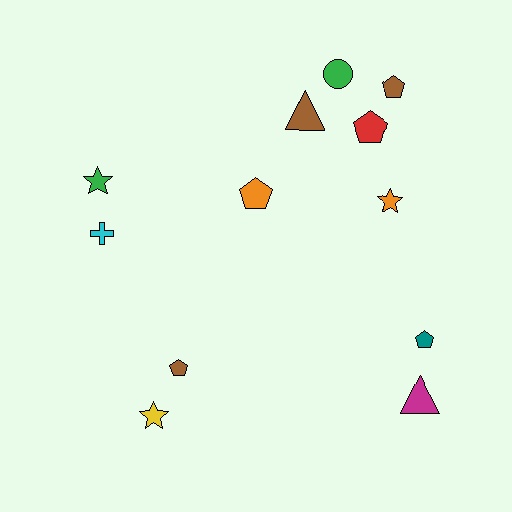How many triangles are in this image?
There are 2 triangles.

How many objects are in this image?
There are 12 objects.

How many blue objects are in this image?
There are no blue objects.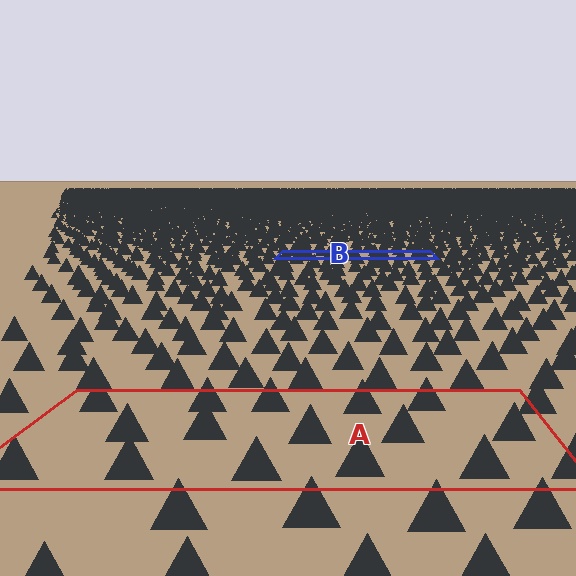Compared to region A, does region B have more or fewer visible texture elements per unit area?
Region B has more texture elements per unit area — they are packed more densely because it is farther away.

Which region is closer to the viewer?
Region A is closer. The texture elements there are larger and more spread out.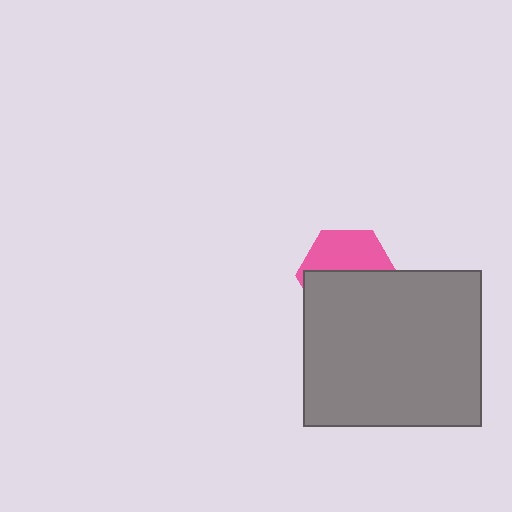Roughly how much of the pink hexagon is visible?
A small part of it is visible (roughly 44%).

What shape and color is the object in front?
The object in front is a gray rectangle.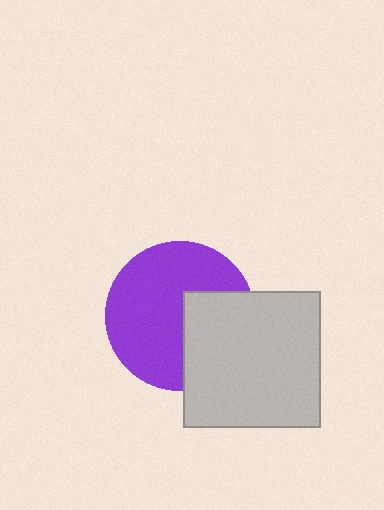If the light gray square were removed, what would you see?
You would see the complete purple circle.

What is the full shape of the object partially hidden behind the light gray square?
The partially hidden object is a purple circle.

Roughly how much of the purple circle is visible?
Most of it is visible (roughly 67%).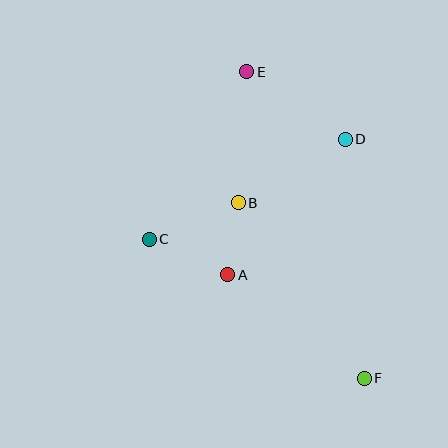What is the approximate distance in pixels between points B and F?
The distance between B and F is approximately 216 pixels.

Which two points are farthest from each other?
Points E and F are farthest from each other.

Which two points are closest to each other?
Points A and B are closest to each other.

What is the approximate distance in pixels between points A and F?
The distance between A and F is approximately 172 pixels.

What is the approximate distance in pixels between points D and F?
The distance between D and F is approximately 239 pixels.